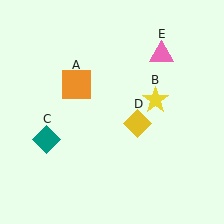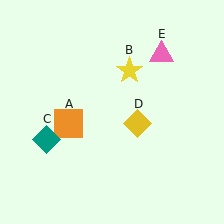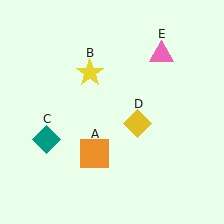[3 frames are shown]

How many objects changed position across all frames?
2 objects changed position: orange square (object A), yellow star (object B).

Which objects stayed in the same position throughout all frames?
Teal diamond (object C) and yellow diamond (object D) and pink triangle (object E) remained stationary.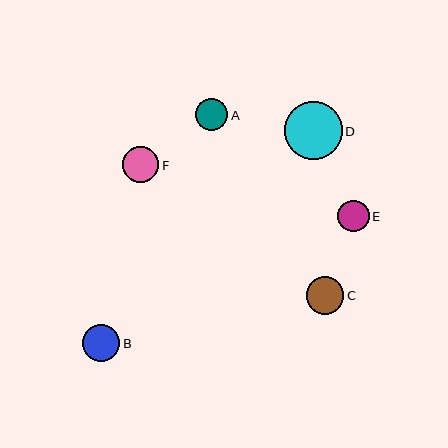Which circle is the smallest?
Circle E is the smallest with a size of approximately 31 pixels.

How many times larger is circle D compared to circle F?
Circle D is approximately 1.6 times the size of circle F.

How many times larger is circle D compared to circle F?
Circle D is approximately 1.6 times the size of circle F.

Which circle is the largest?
Circle D is the largest with a size of approximately 57 pixels.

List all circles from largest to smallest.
From largest to smallest: D, C, B, F, A, E.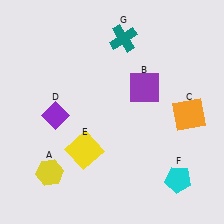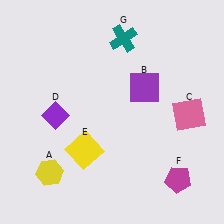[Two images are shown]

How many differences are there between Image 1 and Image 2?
There are 2 differences between the two images.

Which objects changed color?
C changed from orange to pink. F changed from cyan to magenta.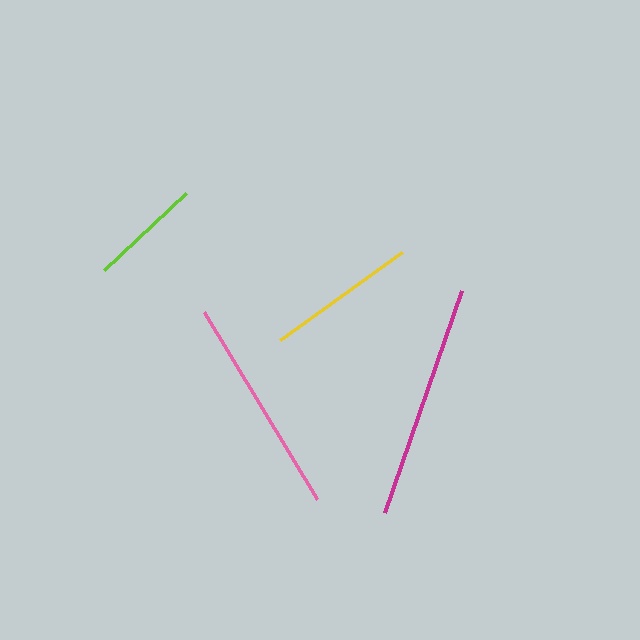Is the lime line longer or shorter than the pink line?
The pink line is longer than the lime line.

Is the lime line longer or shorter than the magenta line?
The magenta line is longer than the lime line.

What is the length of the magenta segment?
The magenta segment is approximately 234 pixels long.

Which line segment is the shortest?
The lime line is the shortest at approximately 113 pixels.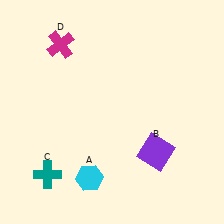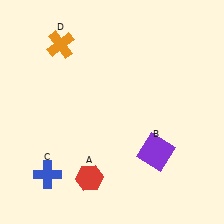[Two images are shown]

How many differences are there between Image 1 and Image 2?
There are 3 differences between the two images.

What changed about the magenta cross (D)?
In Image 1, D is magenta. In Image 2, it changed to orange.